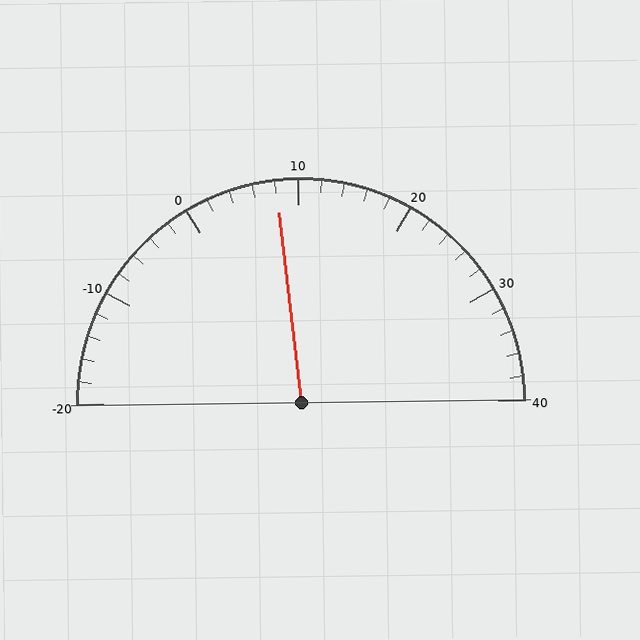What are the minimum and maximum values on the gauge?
The gauge ranges from -20 to 40.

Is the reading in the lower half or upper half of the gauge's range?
The reading is in the lower half of the range (-20 to 40).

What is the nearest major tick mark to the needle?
The nearest major tick mark is 10.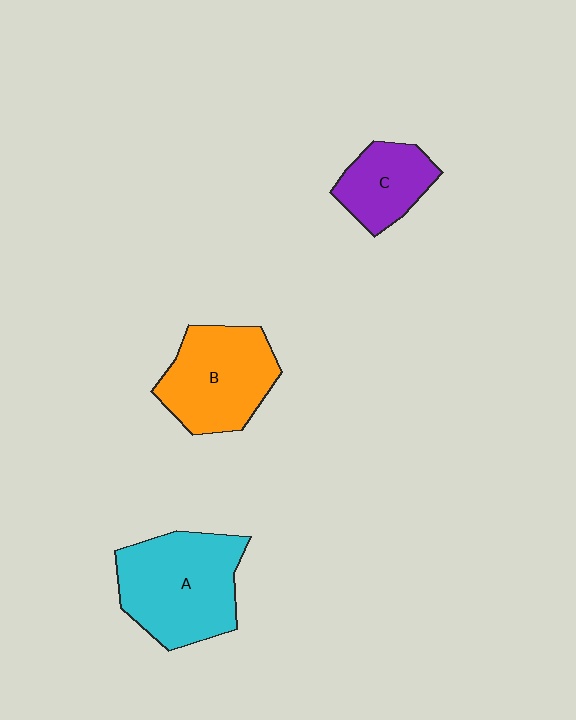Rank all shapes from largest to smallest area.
From largest to smallest: A (cyan), B (orange), C (purple).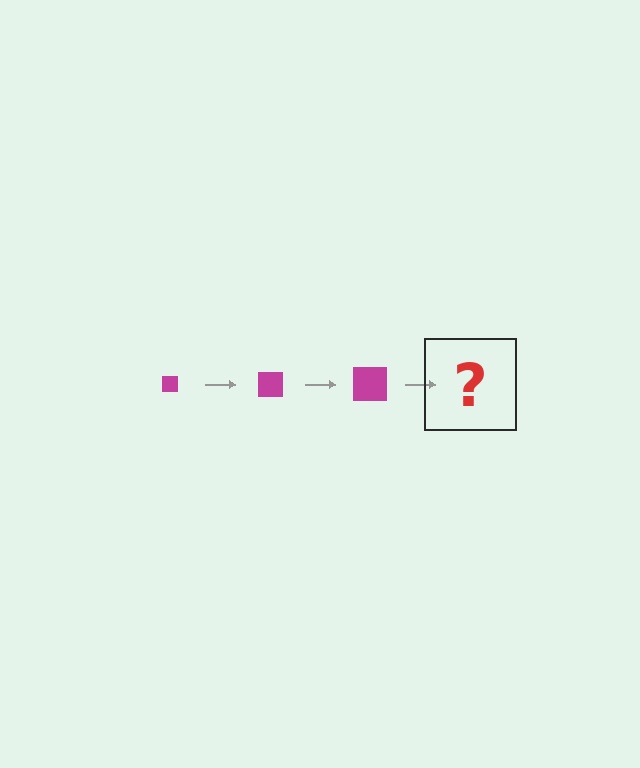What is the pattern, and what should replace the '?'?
The pattern is that the square gets progressively larger each step. The '?' should be a magenta square, larger than the previous one.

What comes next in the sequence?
The next element should be a magenta square, larger than the previous one.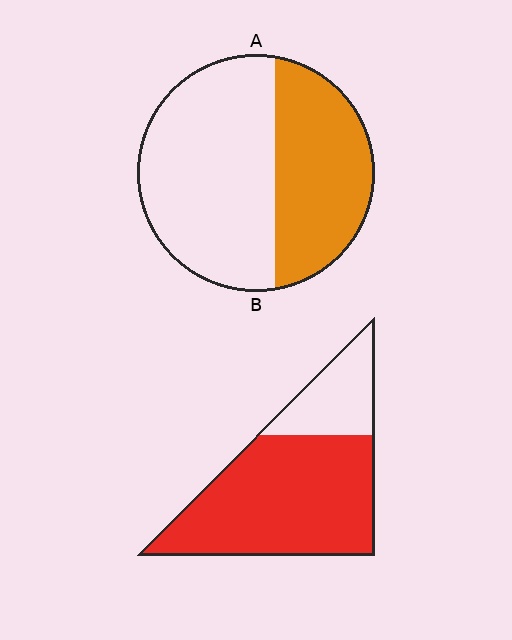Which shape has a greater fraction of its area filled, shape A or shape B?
Shape B.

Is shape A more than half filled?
No.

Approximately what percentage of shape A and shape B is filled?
A is approximately 40% and B is approximately 75%.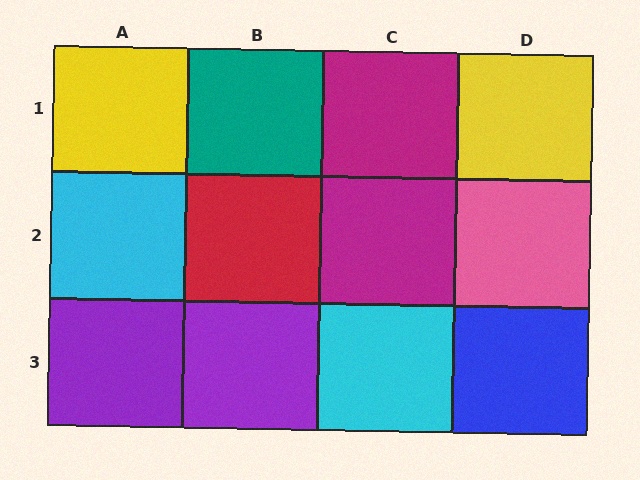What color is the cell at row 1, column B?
Teal.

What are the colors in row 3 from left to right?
Purple, purple, cyan, blue.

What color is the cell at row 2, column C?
Magenta.